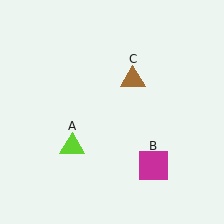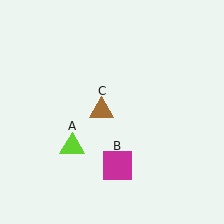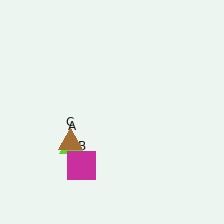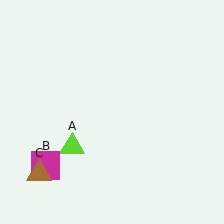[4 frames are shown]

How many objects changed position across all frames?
2 objects changed position: magenta square (object B), brown triangle (object C).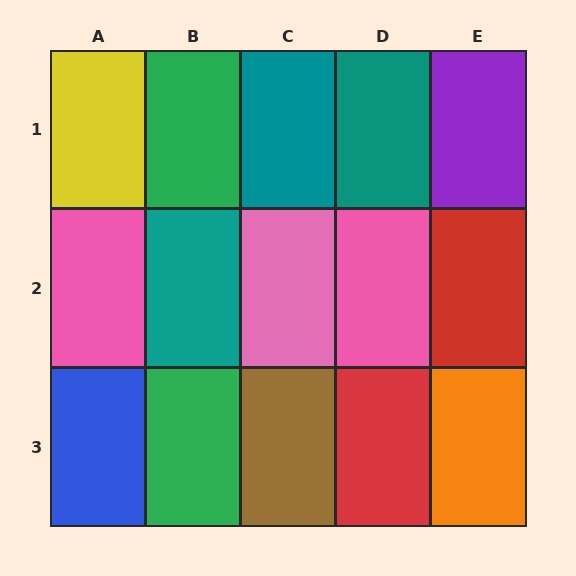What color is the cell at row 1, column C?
Teal.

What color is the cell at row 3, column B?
Green.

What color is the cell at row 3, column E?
Orange.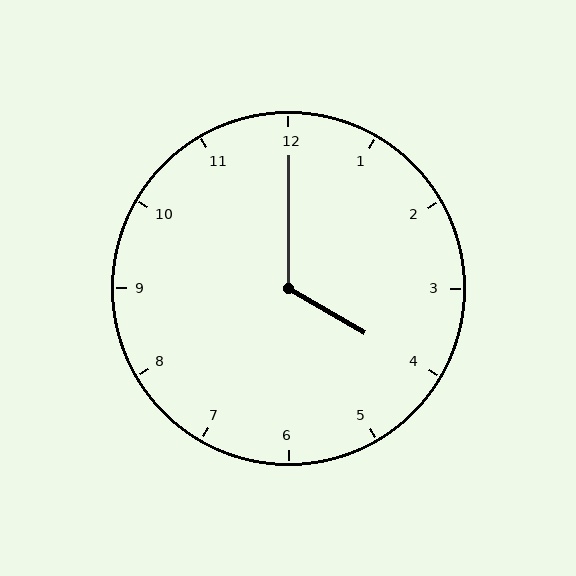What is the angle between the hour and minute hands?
Approximately 120 degrees.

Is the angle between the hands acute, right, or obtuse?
It is obtuse.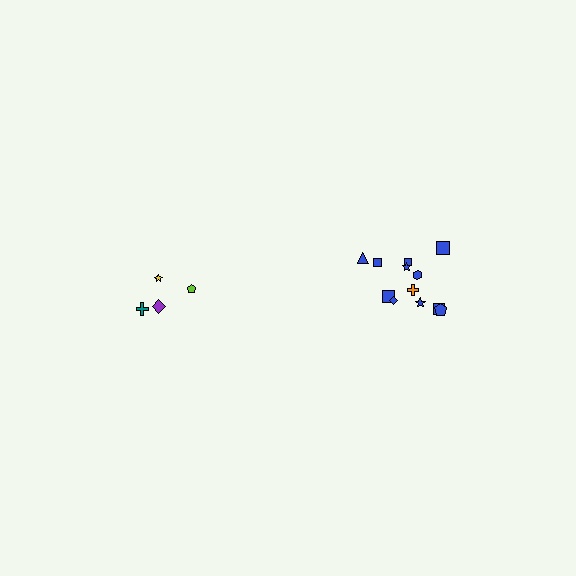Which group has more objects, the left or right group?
The right group.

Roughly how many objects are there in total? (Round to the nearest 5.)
Roughly 15 objects in total.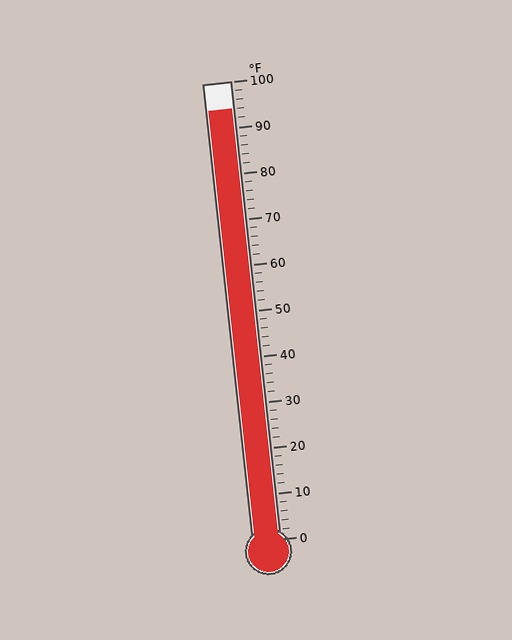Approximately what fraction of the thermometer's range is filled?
The thermometer is filled to approximately 95% of its range.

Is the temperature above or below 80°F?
The temperature is above 80°F.